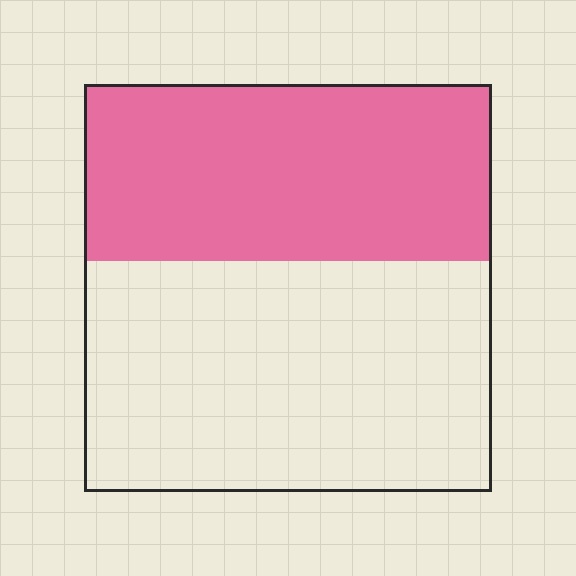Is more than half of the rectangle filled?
No.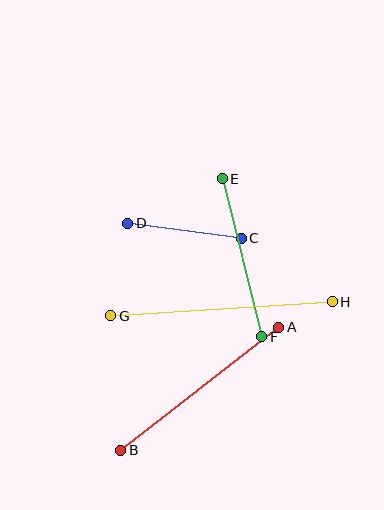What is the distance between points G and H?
The distance is approximately 222 pixels.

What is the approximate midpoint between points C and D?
The midpoint is at approximately (184, 231) pixels.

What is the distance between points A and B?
The distance is approximately 200 pixels.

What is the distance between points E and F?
The distance is approximately 163 pixels.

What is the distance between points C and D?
The distance is approximately 114 pixels.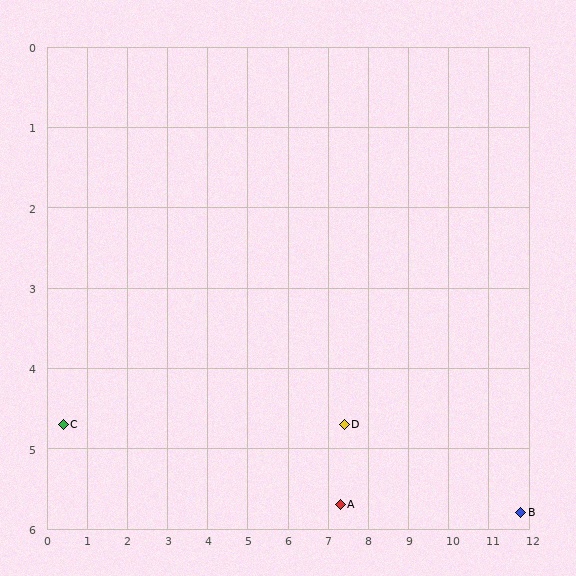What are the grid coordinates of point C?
Point C is at approximately (0.4, 4.7).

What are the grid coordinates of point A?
Point A is at approximately (7.3, 5.7).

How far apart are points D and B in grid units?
Points D and B are about 4.5 grid units apart.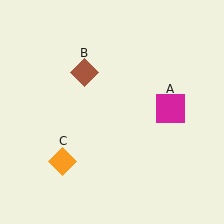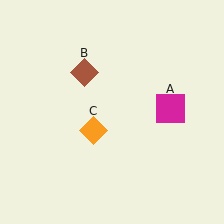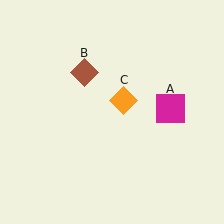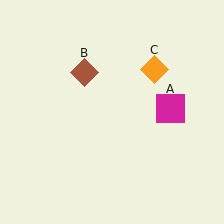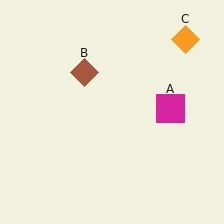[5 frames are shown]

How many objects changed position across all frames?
1 object changed position: orange diamond (object C).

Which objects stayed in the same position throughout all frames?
Magenta square (object A) and brown diamond (object B) remained stationary.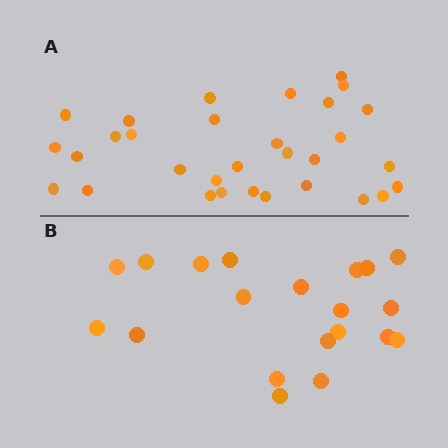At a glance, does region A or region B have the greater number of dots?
Region A (the top region) has more dots.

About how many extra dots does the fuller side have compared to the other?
Region A has roughly 12 or so more dots than region B.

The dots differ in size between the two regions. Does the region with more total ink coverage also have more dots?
No. Region B has more total ink coverage because its dots are larger, but region A actually contains more individual dots. Total area can be misleading — the number of items is what matters here.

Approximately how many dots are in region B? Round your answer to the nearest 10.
About 20 dots.